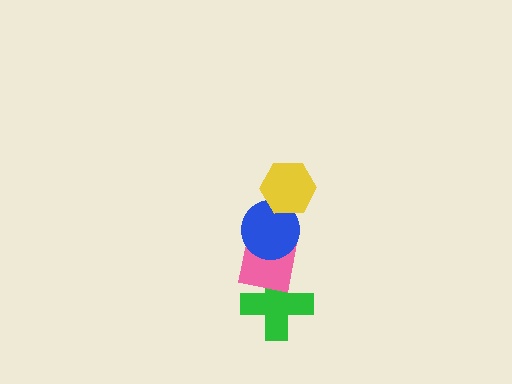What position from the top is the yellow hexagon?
The yellow hexagon is 1st from the top.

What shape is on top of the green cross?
The pink square is on top of the green cross.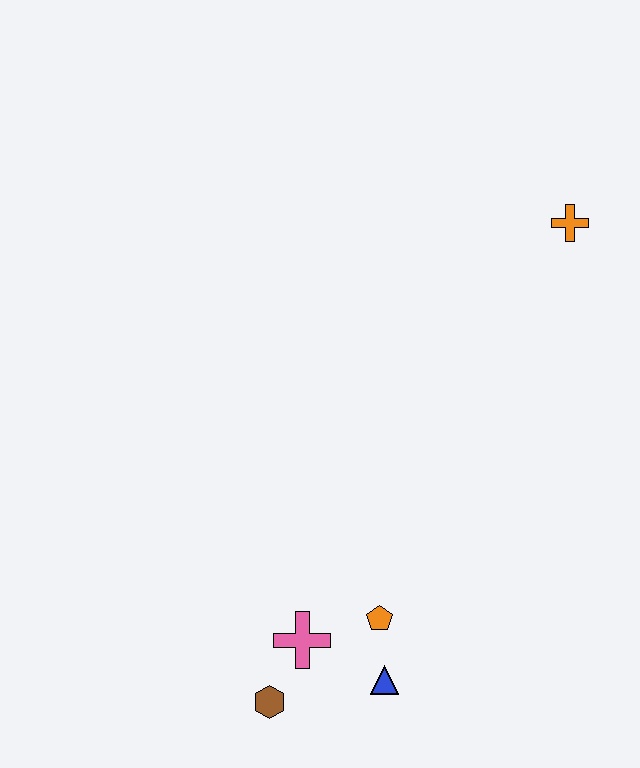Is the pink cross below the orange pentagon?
Yes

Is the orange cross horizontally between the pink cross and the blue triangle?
No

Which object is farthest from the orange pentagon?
The orange cross is farthest from the orange pentagon.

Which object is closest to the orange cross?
The orange pentagon is closest to the orange cross.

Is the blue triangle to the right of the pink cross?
Yes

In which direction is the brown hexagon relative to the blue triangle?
The brown hexagon is to the left of the blue triangle.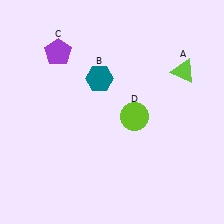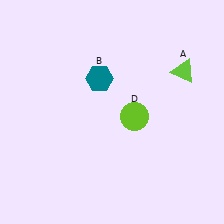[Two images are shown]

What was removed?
The purple pentagon (C) was removed in Image 2.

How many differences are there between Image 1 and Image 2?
There is 1 difference between the two images.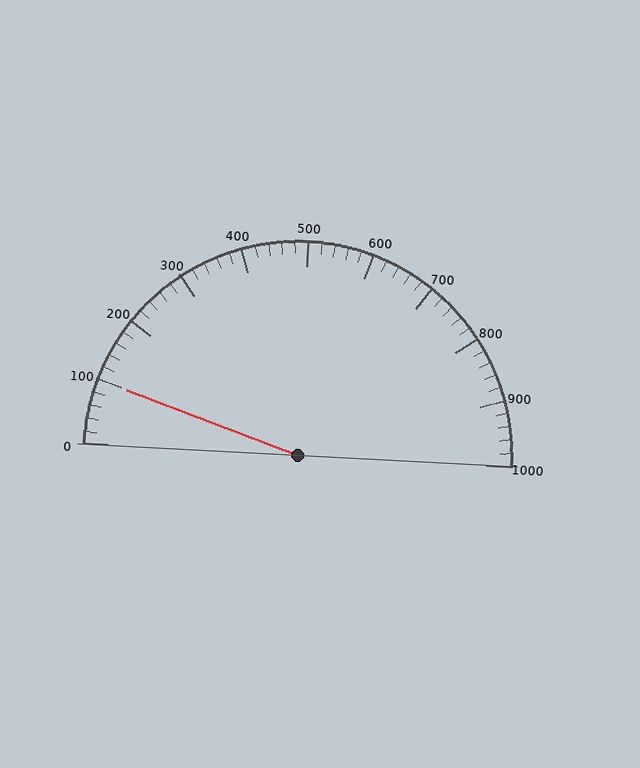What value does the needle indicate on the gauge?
The needle indicates approximately 100.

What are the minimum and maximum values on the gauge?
The gauge ranges from 0 to 1000.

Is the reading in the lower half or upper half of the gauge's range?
The reading is in the lower half of the range (0 to 1000).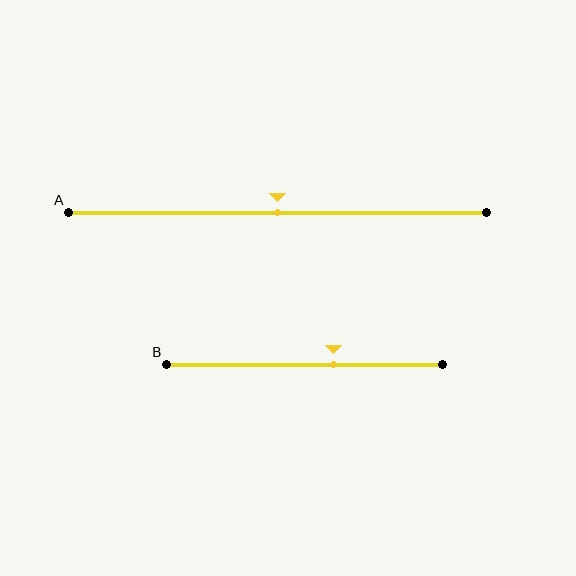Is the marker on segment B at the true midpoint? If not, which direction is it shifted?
No, the marker on segment B is shifted to the right by about 10% of the segment length.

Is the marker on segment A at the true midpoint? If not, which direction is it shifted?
Yes, the marker on segment A is at the true midpoint.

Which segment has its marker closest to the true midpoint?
Segment A has its marker closest to the true midpoint.